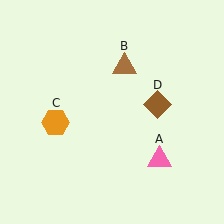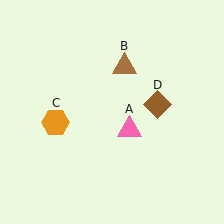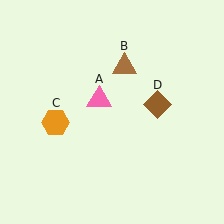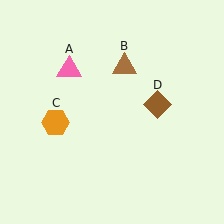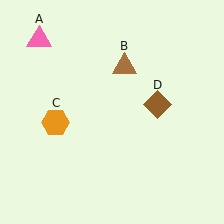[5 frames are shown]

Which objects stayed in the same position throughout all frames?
Brown triangle (object B) and orange hexagon (object C) and brown diamond (object D) remained stationary.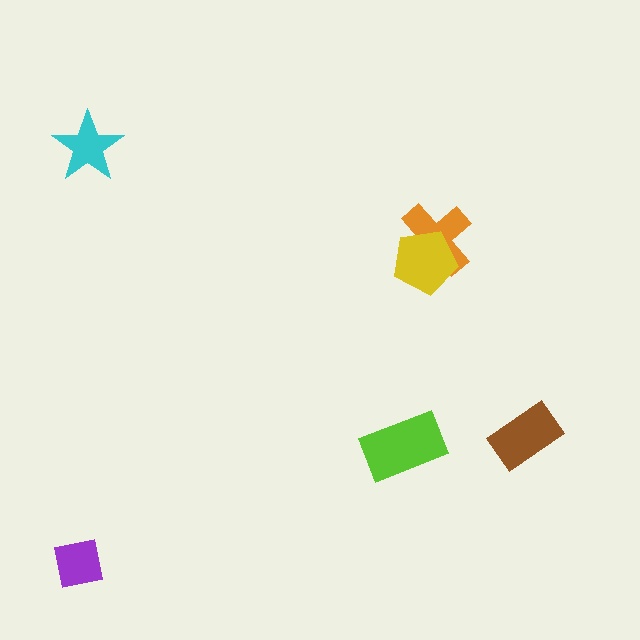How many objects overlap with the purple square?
0 objects overlap with the purple square.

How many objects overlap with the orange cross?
1 object overlaps with the orange cross.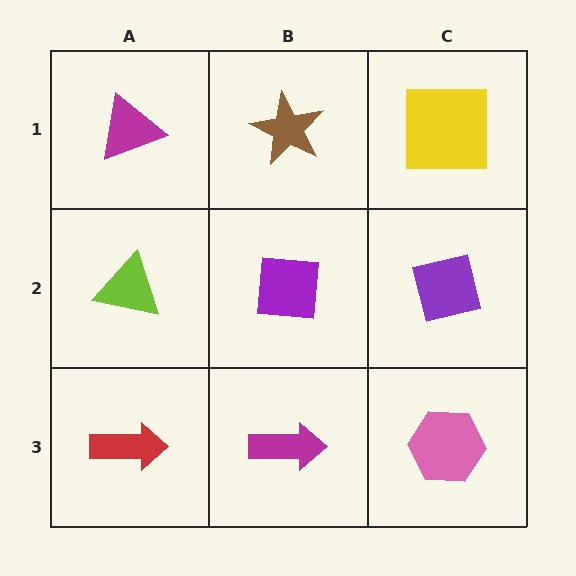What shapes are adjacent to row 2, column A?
A magenta triangle (row 1, column A), a red arrow (row 3, column A), a purple square (row 2, column B).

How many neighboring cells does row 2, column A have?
3.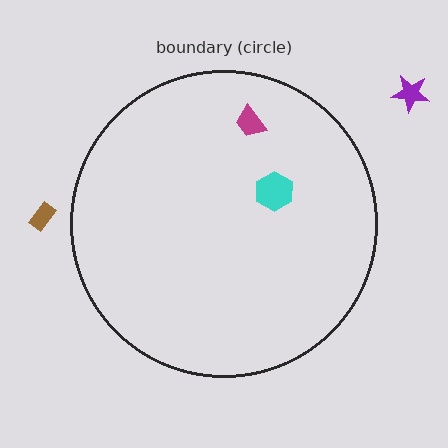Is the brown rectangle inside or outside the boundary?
Outside.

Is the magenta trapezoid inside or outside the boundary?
Inside.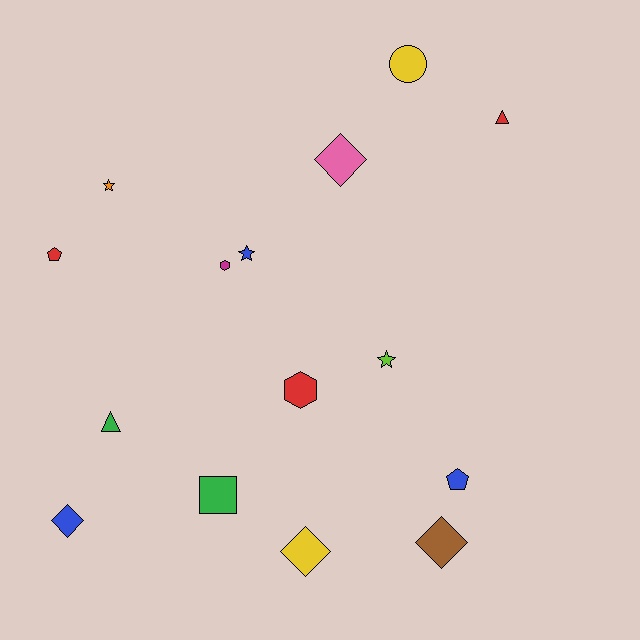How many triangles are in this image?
There are 2 triangles.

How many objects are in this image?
There are 15 objects.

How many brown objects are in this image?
There is 1 brown object.